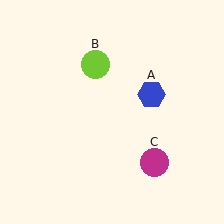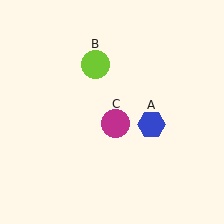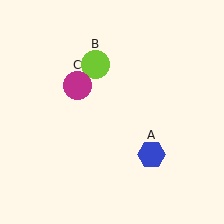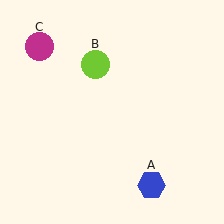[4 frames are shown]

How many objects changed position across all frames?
2 objects changed position: blue hexagon (object A), magenta circle (object C).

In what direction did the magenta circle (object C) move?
The magenta circle (object C) moved up and to the left.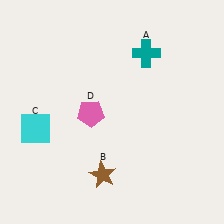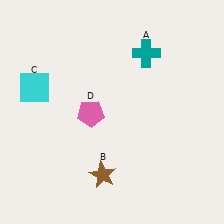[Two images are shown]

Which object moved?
The cyan square (C) moved up.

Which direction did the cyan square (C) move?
The cyan square (C) moved up.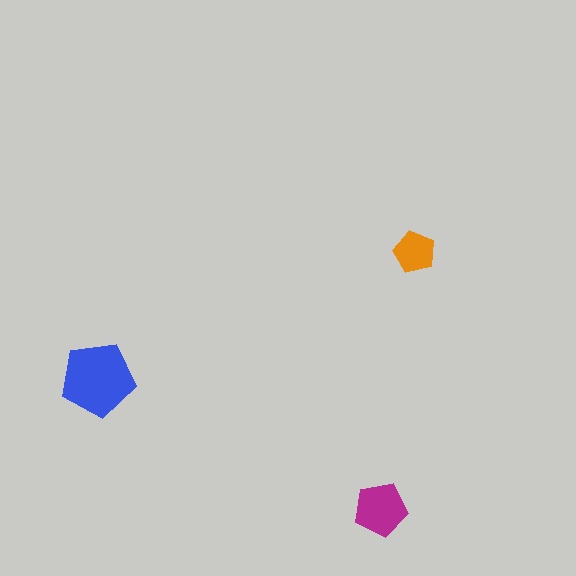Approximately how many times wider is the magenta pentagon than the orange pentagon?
About 1.5 times wider.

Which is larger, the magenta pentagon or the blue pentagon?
The blue one.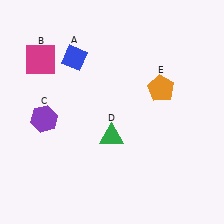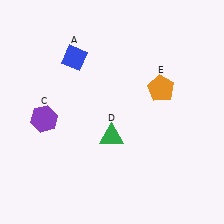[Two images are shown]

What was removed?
The magenta square (B) was removed in Image 2.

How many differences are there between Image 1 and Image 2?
There is 1 difference between the two images.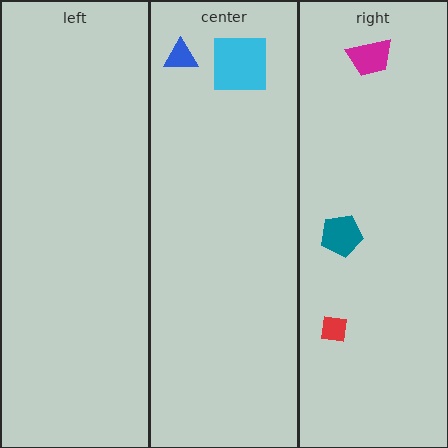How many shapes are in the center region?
2.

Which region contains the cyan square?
The center region.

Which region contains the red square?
The right region.